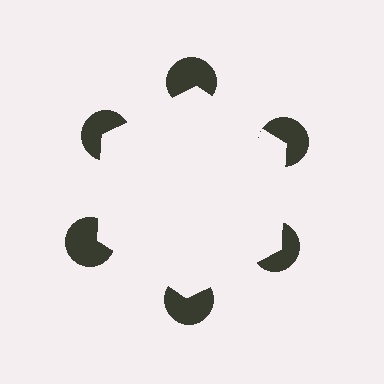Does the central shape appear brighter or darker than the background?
It typically appears slightly brighter than the background, even though no actual brightness change is drawn.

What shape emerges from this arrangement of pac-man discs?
An illusory hexagon — its edges are inferred from the aligned wedge cuts in the pac-man discs, not physically drawn.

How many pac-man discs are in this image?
There are 6 — one at each vertex of the illusory hexagon.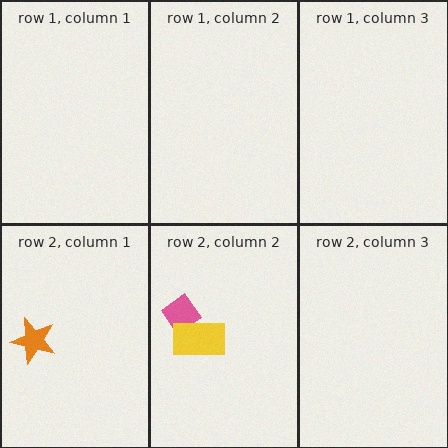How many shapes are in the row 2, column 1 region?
1.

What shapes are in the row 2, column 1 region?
The orange star.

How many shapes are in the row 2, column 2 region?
2.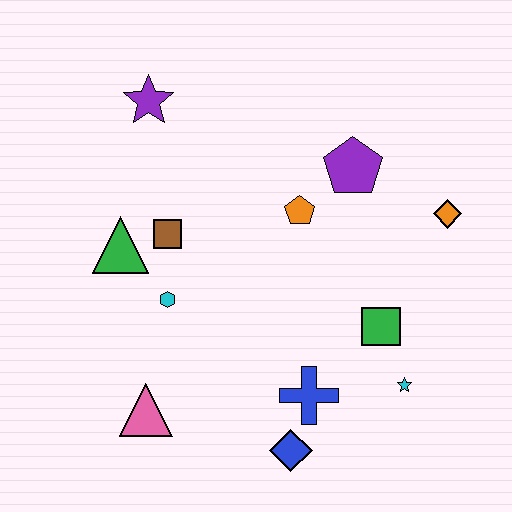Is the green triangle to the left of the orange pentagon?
Yes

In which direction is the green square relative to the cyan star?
The green square is above the cyan star.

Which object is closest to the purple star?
The brown square is closest to the purple star.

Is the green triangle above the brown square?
No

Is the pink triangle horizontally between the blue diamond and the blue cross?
No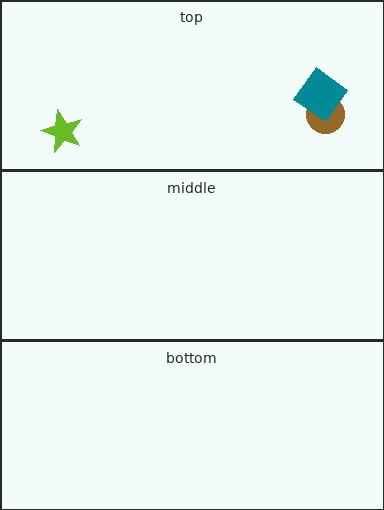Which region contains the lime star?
The top region.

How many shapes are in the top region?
3.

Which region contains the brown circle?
The top region.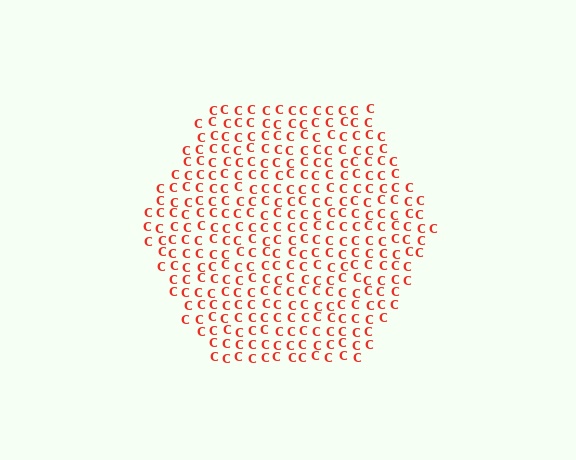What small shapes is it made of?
It is made of small letter C's.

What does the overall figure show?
The overall figure shows a hexagon.